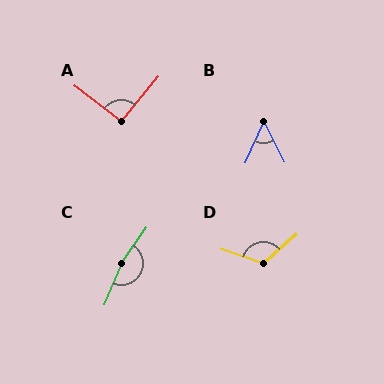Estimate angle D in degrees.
Approximately 120 degrees.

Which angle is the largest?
C, at approximately 169 degrees.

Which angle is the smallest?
B, at approximately 52 degrees.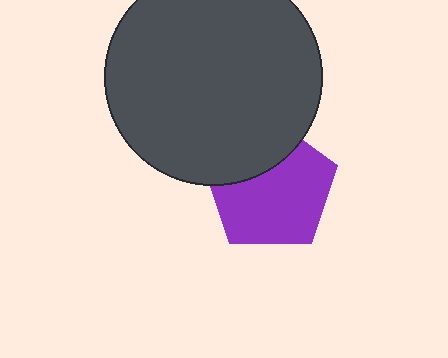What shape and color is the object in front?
The object in front is a dark gray circle.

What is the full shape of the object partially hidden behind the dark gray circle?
The partially hidden object is a purple pentagon.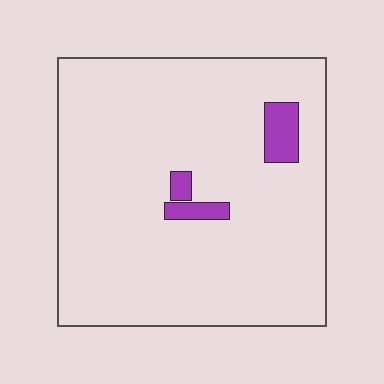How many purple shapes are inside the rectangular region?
3.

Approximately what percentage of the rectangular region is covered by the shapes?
Approximately 5%.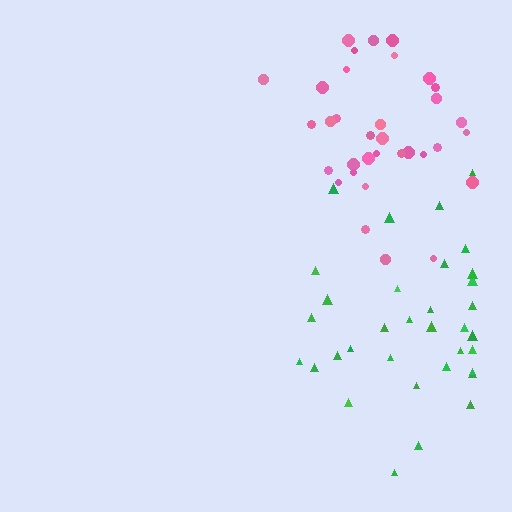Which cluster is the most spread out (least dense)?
Green.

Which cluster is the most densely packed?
Pink.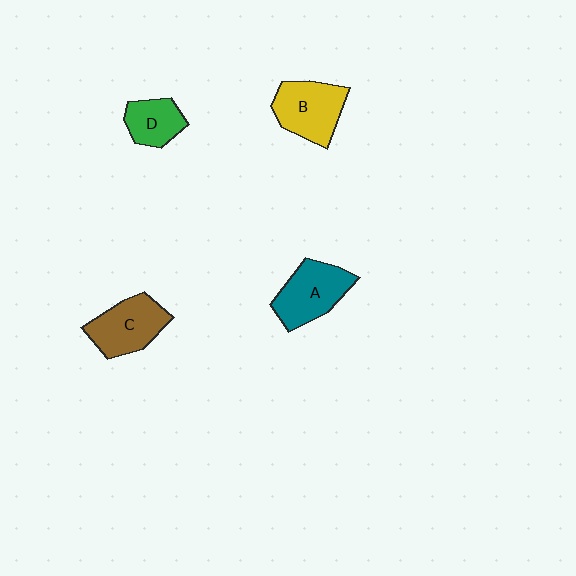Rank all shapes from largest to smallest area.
From largest to smallest: A (teal), B (yellow), C (brown), D (green).